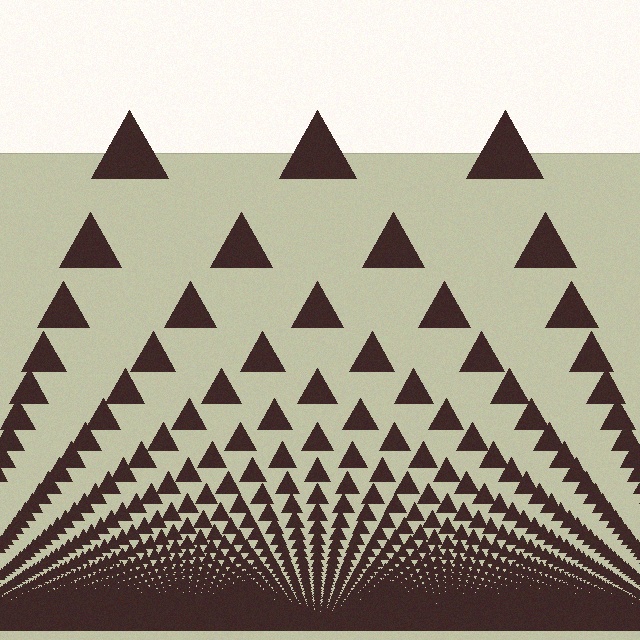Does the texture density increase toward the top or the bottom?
Density increases toward the bottom.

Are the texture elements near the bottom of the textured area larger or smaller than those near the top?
Smaller. The gradient is inverted — elements near the bottom are smaller and denser.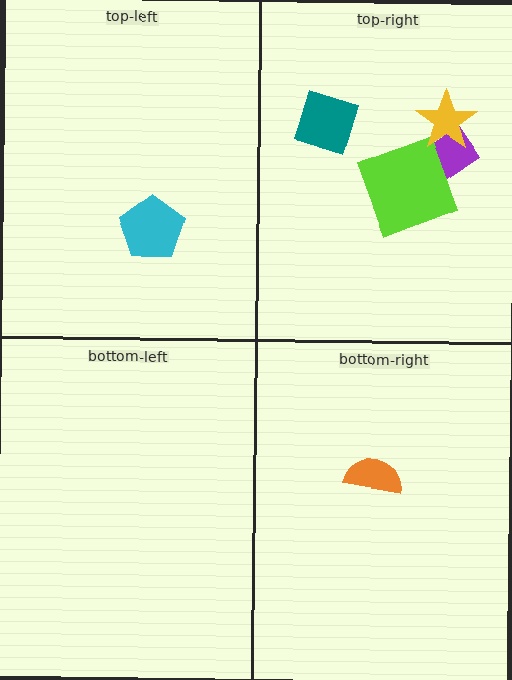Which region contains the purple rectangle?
The top-right region.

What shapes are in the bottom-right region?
The orange semicircle.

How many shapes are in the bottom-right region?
1.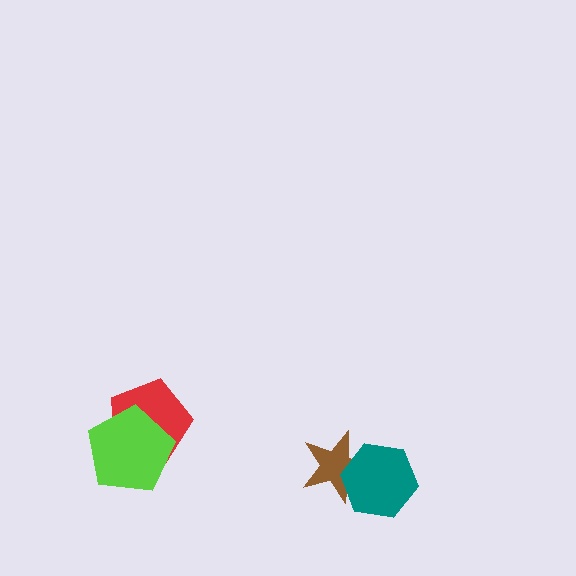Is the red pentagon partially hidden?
Yes, it is partially covered by another shape.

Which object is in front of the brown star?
The teal hexagon is in front of the brown star.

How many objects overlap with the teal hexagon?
1 object overlaps with the teal hexagon.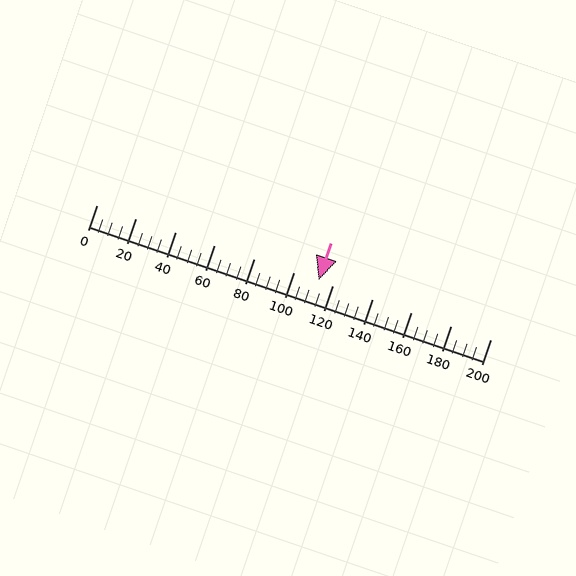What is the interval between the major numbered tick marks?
The major tick marks are spaced 20 units apart.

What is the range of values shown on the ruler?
The ruler shows values from 0 to 200.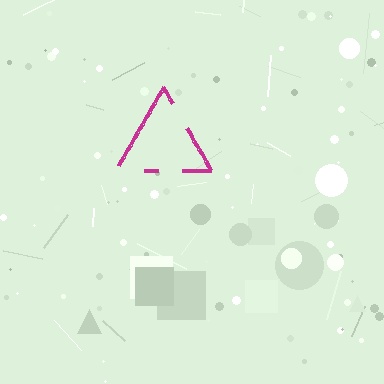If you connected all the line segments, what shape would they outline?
They would outline a triangle.